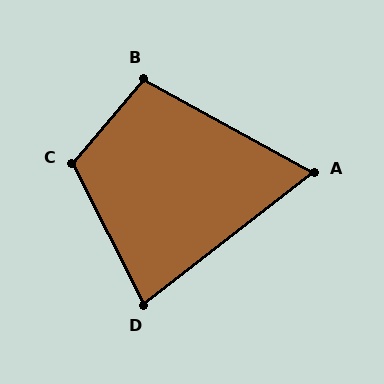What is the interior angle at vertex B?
Approximately 101 degrees (obtuse).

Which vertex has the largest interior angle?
C, at approximately 113 degrees.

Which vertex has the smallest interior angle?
A, at approximately 67 degrees.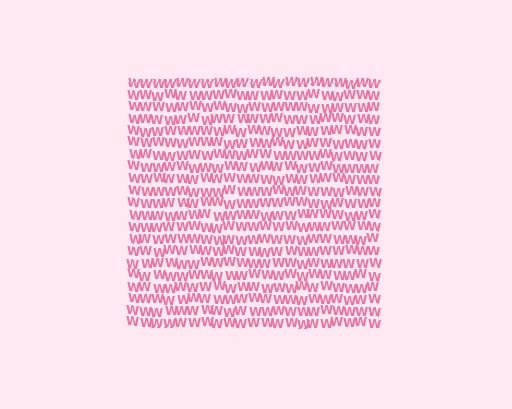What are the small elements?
The small elements are letter W's.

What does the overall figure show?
The overall figure shows a square.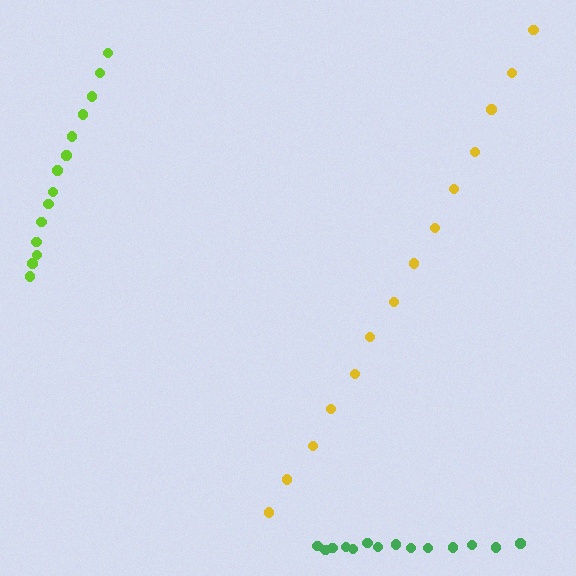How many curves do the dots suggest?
There are 3 distinct paths.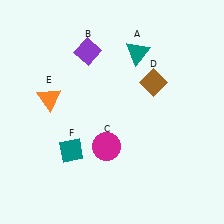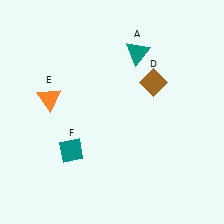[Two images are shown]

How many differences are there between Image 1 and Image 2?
There are 2 differences between the two images.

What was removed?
The purple diamond (B), the magenta circle (C) were removed in Image 2.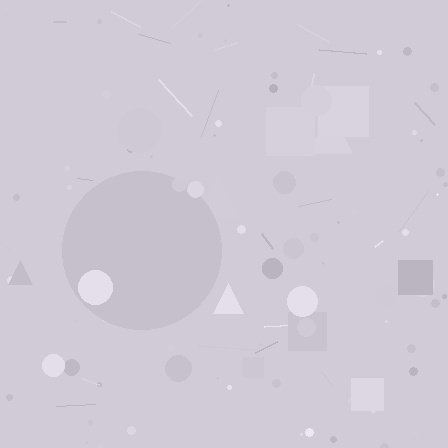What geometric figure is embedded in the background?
A circle is embedded in the background.